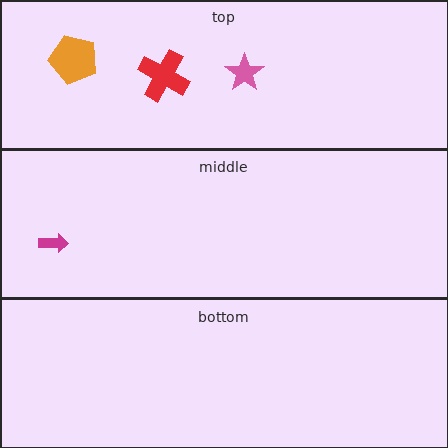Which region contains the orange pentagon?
The top region.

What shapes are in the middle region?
The magenta arrow.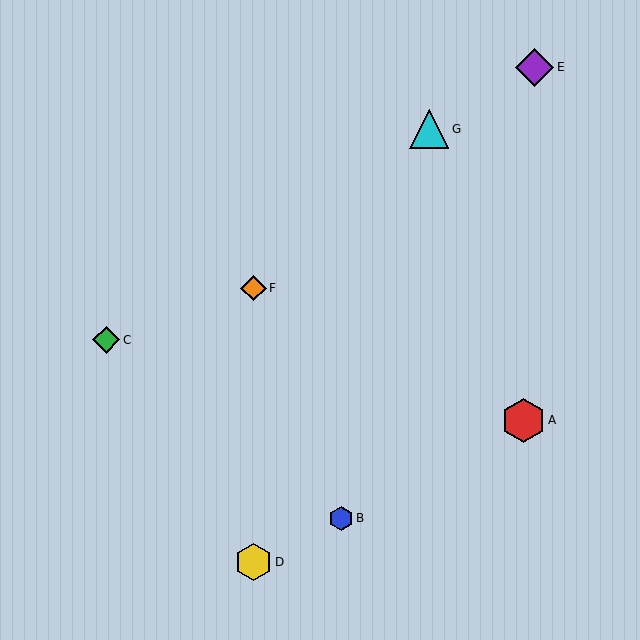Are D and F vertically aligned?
Yes, both are at x≈253.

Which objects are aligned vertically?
Objects D, F are aligned vertically.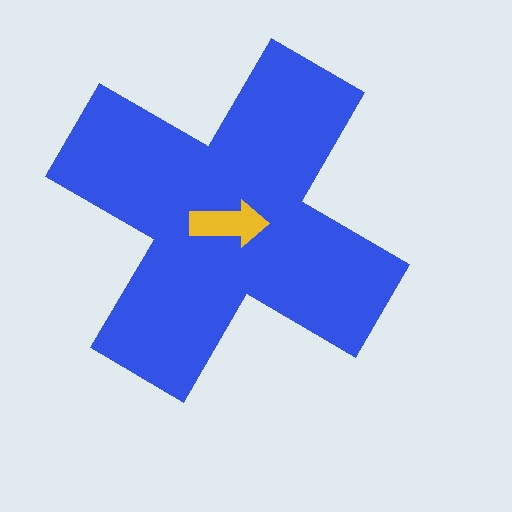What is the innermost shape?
The yellow arrow.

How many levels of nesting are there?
2.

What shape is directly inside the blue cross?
The yellow arrow.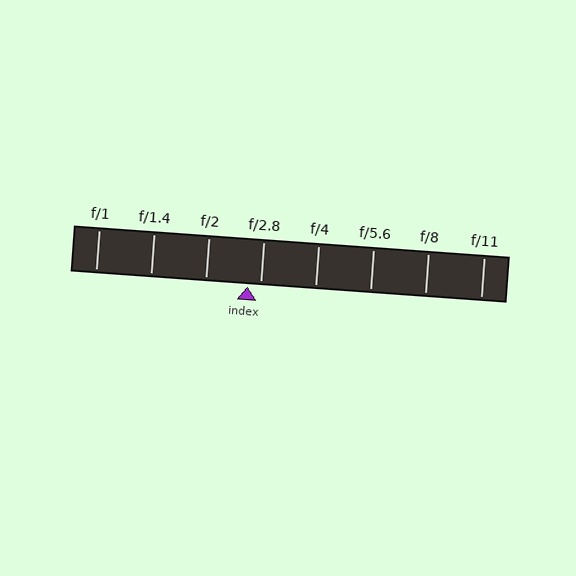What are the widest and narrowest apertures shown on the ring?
The widest aperture shown is f/1 and the narrowest is f/11.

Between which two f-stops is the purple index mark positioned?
The index mark is between f/2 and f/2.8.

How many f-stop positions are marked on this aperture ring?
There are 8 f-stop positions marked.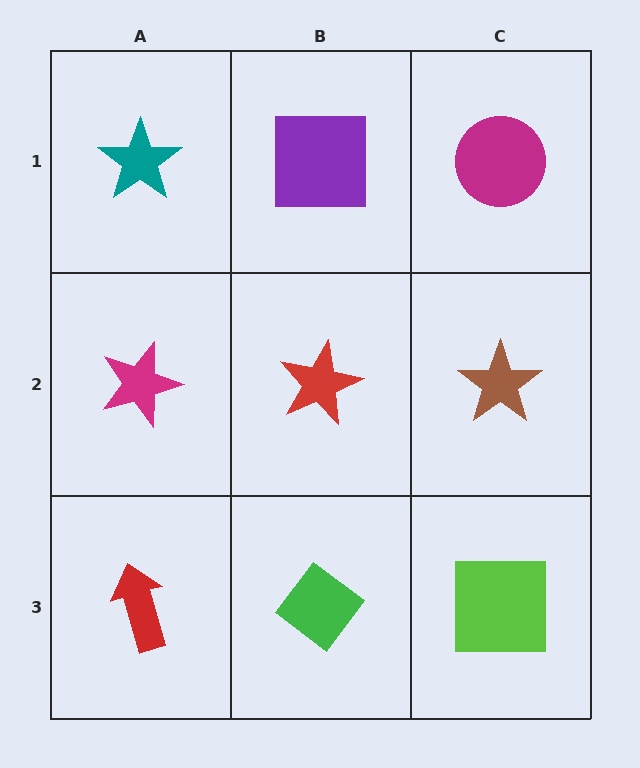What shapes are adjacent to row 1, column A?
A magenta star (row 2, column A), a purple square (row 1, column B).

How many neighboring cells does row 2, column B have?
4.